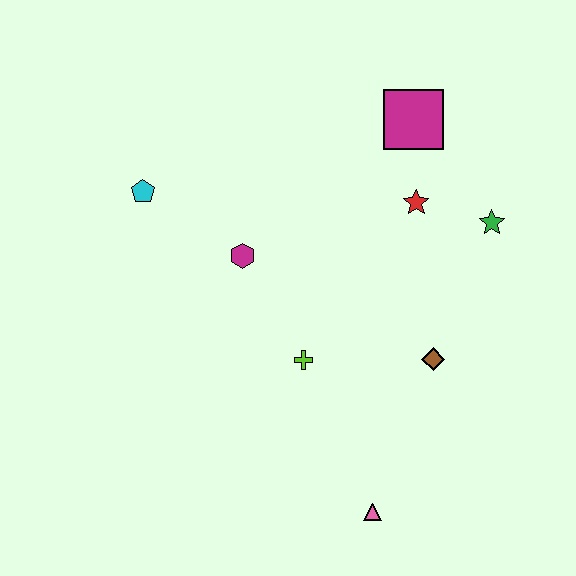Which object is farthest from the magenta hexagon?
The pink triangle is farthest from the magenta hexagon.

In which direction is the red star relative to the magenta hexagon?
The red star is to the right of the magenta hexagon.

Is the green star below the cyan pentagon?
Yes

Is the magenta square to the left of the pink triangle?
No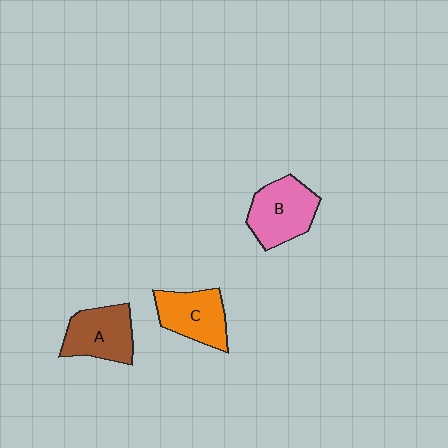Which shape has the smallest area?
Shape C (orange).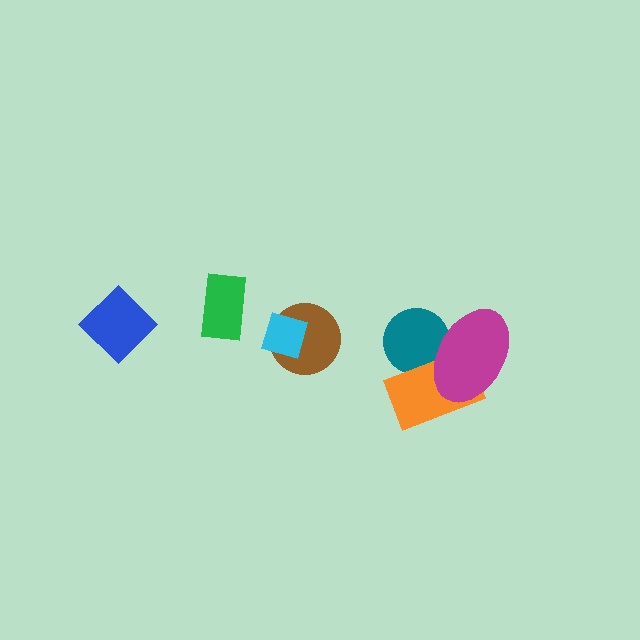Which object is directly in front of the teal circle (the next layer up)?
The orange rectangle is directly in front of the teal circle.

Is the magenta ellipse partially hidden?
No, no other shape covers it.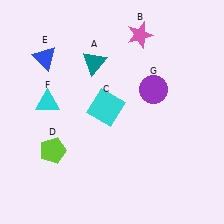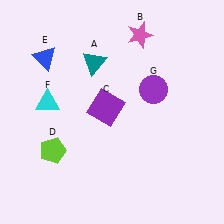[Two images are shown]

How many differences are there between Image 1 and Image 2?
There is 1 difference between the two images.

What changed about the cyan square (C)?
In Image 1, C is cyan. In Image 2, it changed to purple.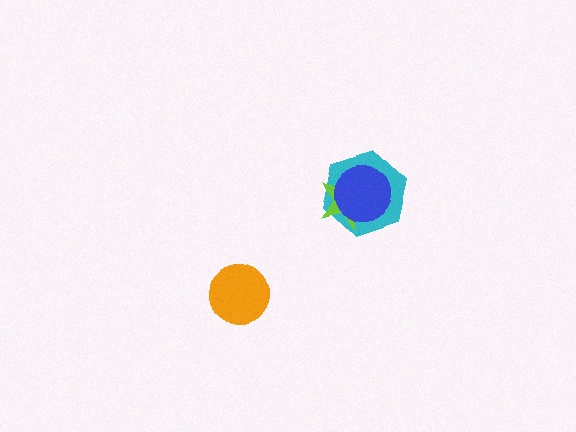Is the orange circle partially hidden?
No, no other shape covers it.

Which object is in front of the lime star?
The blue circle is in front of the lime star.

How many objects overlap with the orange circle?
0 objects overlap with the orange circle.